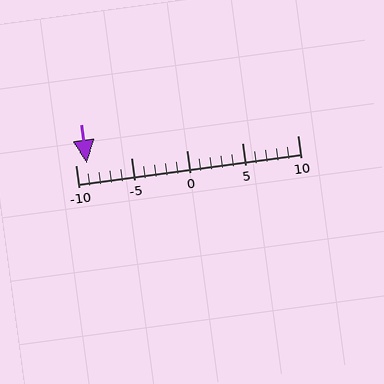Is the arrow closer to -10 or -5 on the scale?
The arrow is closer to -10.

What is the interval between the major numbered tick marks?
The major tick marks are spaced 5 units apart.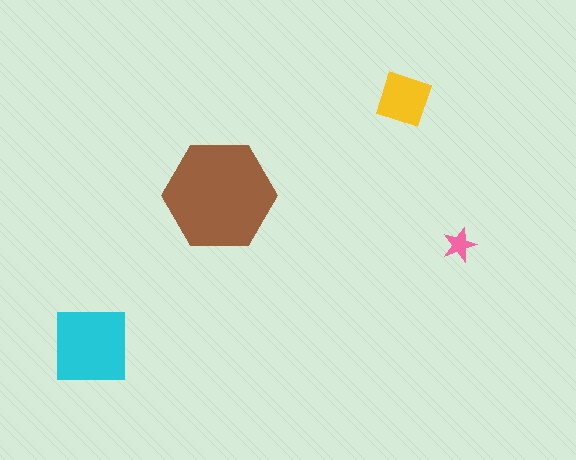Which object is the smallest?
The pink star.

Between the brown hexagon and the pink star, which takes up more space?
The brown hexagon.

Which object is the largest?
The brown hexagon.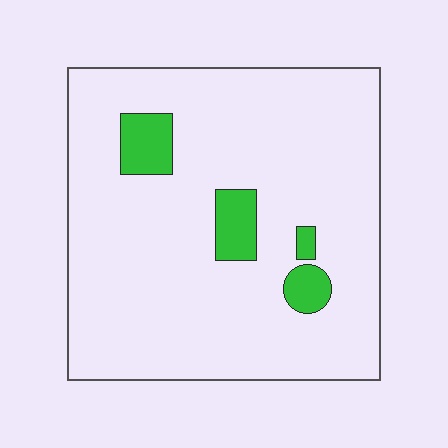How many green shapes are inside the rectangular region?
4.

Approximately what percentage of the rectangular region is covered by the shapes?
Approximately 10%.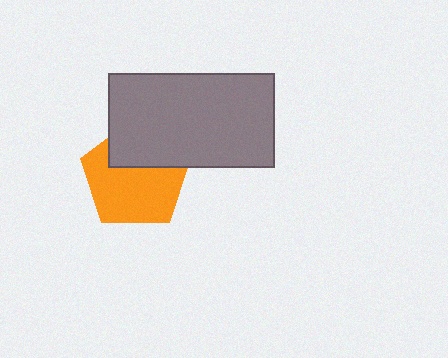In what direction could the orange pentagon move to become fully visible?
The orange pentagon could move down. That would shift it out from behind the gray rectangle entirely.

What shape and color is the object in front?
The object in front is a gray rectangle.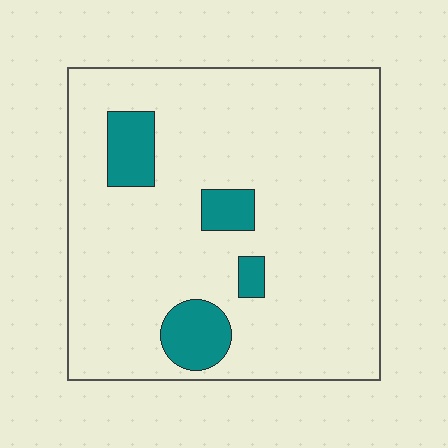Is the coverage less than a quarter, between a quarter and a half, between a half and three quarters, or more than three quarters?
Less than a quarter.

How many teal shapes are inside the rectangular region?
4.